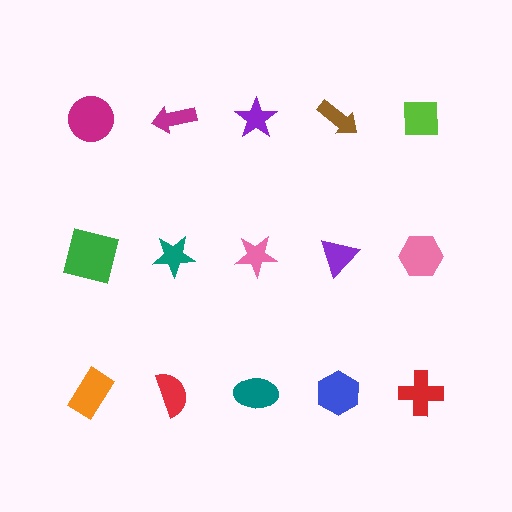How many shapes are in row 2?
5 shapes.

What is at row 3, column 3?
A teal ellipse.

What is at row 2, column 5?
A pink hexagon.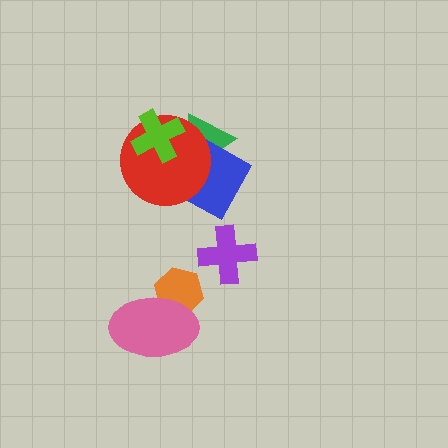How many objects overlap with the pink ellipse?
1 object overlaps with the pink ellipse.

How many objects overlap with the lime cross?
2 objects overlap with the lime cross.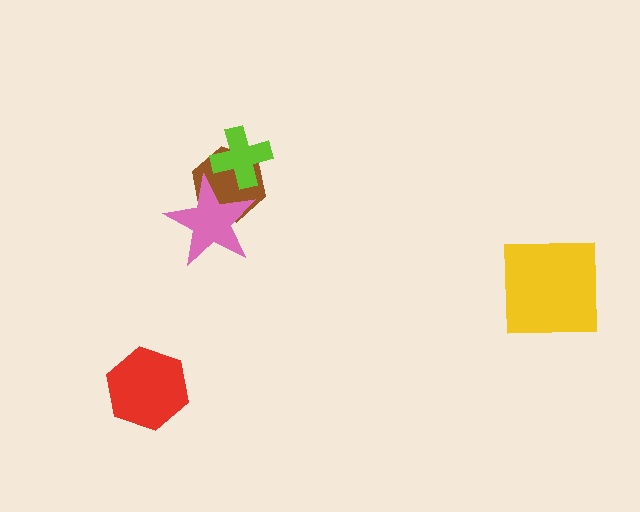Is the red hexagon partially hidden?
No, no other shape covers it.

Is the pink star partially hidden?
Yes, it is partially covered by another shape.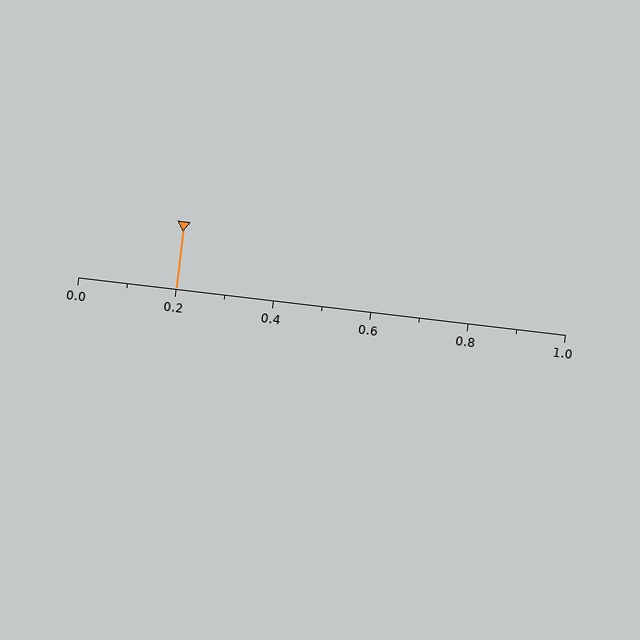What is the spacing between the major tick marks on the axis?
The major ticks are spaced 0.2 apart.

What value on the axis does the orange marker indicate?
The marker indicates approximately 0.2.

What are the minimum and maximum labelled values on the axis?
The axis runs from 0.0 to 1.0.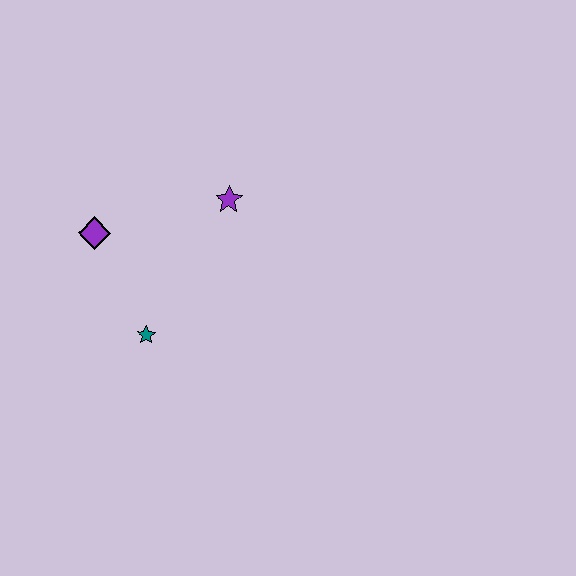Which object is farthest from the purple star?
The teal star is farthest from the purple star.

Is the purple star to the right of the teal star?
Yes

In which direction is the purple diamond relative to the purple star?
The purple diamond is to the left of the purple star.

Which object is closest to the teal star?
The purple diamond is closest to the teal star.